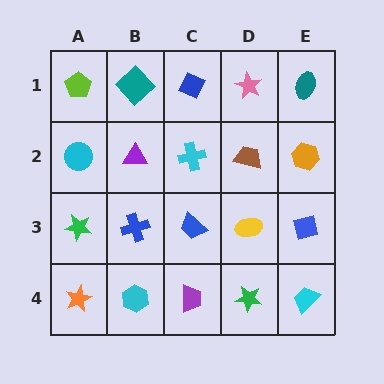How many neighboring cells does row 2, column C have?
4.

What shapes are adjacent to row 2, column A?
A lime pentagon (row 1, column A), a green star (row 3, column A), a purple triangle (row 2, column B).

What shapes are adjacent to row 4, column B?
A blue cross (row 3, column B), an orange star (row 4, column A), a purple trapezoid (row 4, column C).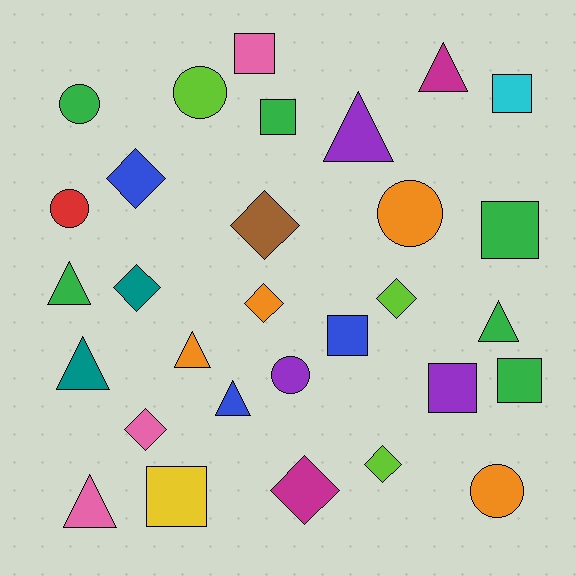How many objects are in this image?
There are 30 objects.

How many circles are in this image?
There are 6 circles.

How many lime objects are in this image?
There are 3 lime objects.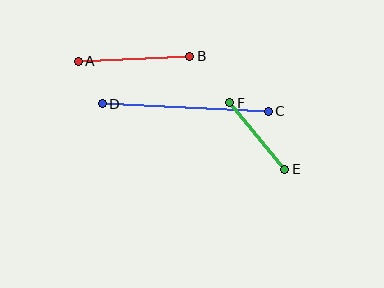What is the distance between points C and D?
The distance is approximately 166 pixels.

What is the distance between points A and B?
The distance is approximately 112 pixels.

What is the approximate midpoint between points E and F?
The midpoint is at approximately (257, 136) pixels.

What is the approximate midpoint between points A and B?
The midpoint is at approximately (134, 59) pixels.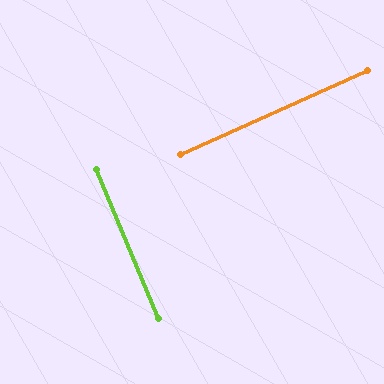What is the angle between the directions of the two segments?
Approximately 88 degrees.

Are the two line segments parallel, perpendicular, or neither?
Perpendicular — they meet at approximately 88°.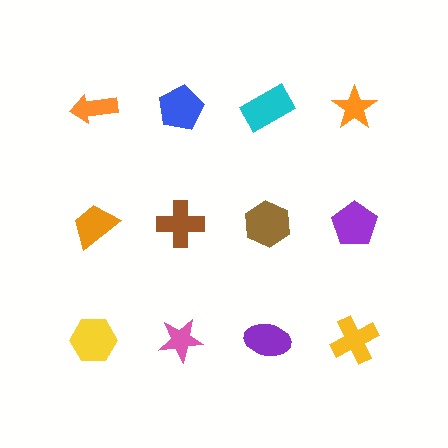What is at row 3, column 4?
A yellow cross.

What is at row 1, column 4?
An orange star.